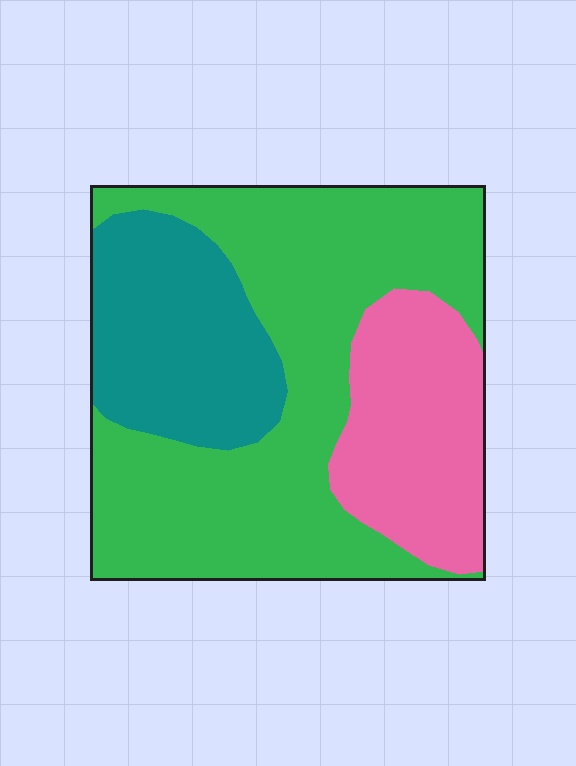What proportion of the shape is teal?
Teal covers about 25% of the shape.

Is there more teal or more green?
Green.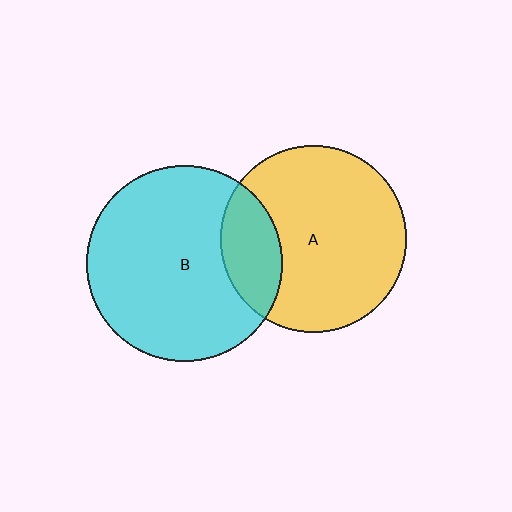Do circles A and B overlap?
Yes.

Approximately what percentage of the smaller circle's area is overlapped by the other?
Approximately 20%.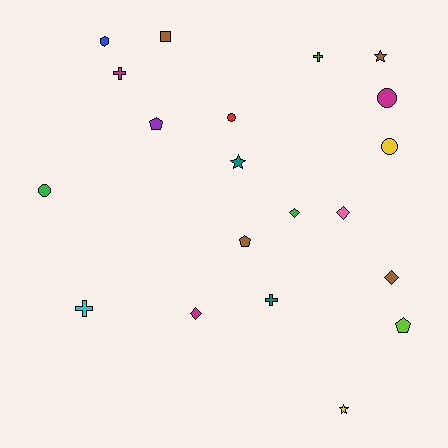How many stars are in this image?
There are 3 stars.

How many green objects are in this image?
There are 3 green objects.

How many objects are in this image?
There are 20 objects.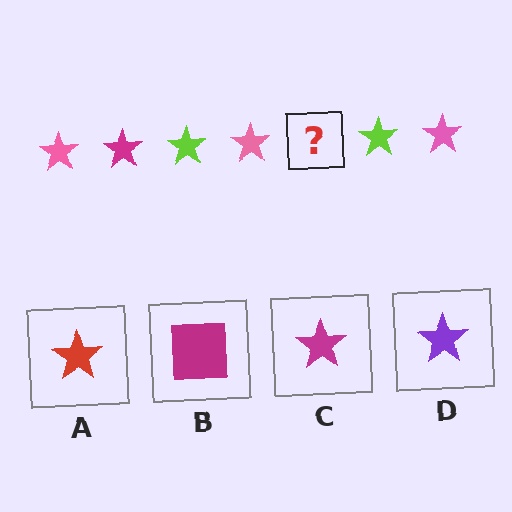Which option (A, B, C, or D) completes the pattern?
C.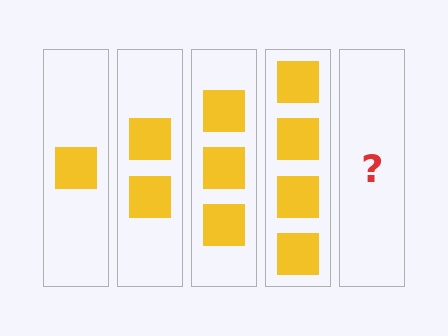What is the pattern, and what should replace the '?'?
The pattern is that each step adds one more square. The '?' should be 5 squares.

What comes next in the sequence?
The next element should be 5 squares.